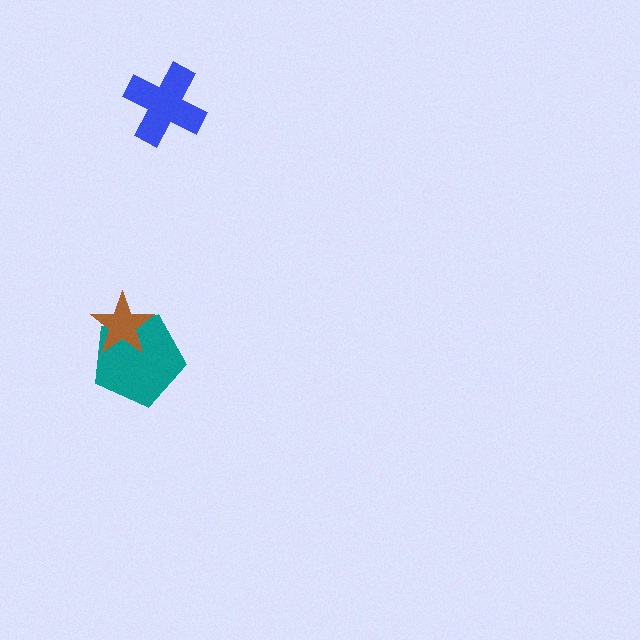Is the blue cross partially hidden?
No, no other shape covers it.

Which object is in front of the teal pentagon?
The brown star is in front of the teal pentagon.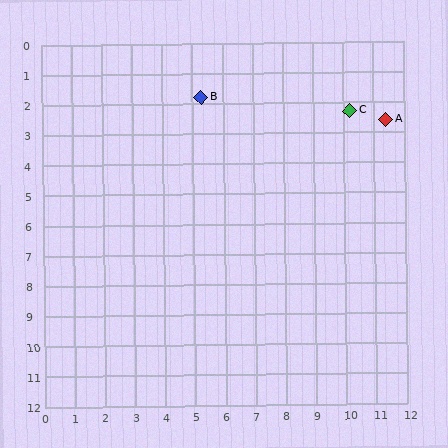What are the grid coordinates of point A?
Point A is at approximately (11.4, 2.6).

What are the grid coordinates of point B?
Point B is at approximately (5.3, 1.8).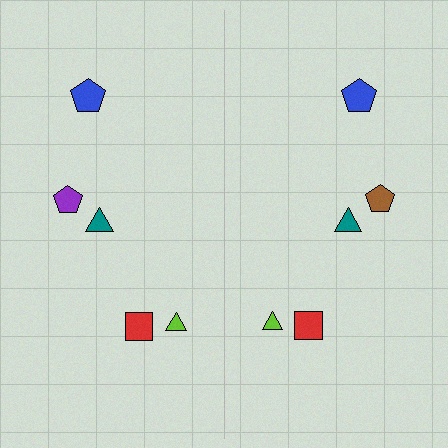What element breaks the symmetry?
The brown pentagon on the right side breaks the symmetry — its mirror counterpart is purple.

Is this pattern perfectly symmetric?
No, the pattern is not perfectly symmetric. The brown pentagon on the right side breaks the symmetry — its mirror counterpart is purple.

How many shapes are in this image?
There are 10 shapes in this image.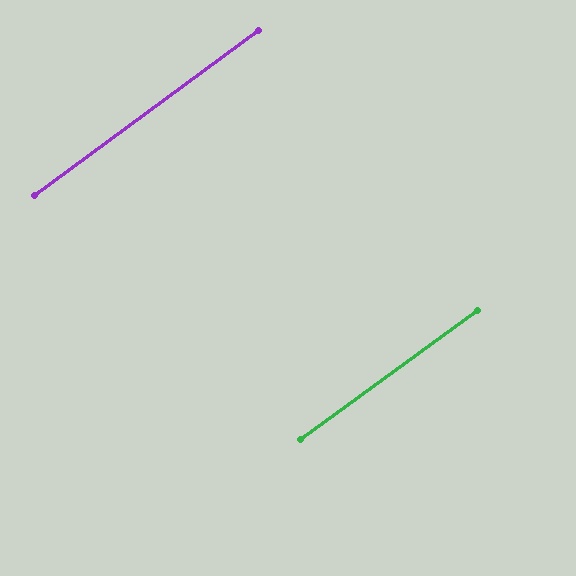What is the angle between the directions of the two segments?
Approximately 1 degree.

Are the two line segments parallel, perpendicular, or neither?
Parallel — their directions differ by only 0.5°.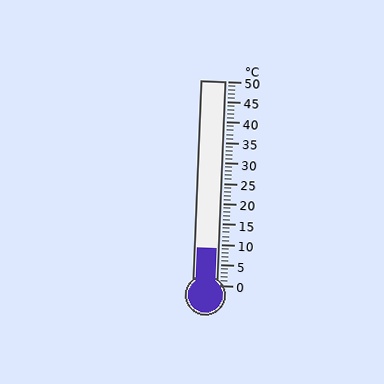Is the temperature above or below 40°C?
The temperature is below 40°C.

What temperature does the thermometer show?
The thermometer shows approximately 9°C.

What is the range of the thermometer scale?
The thermometer scale ranges from 0°C to 50°C.